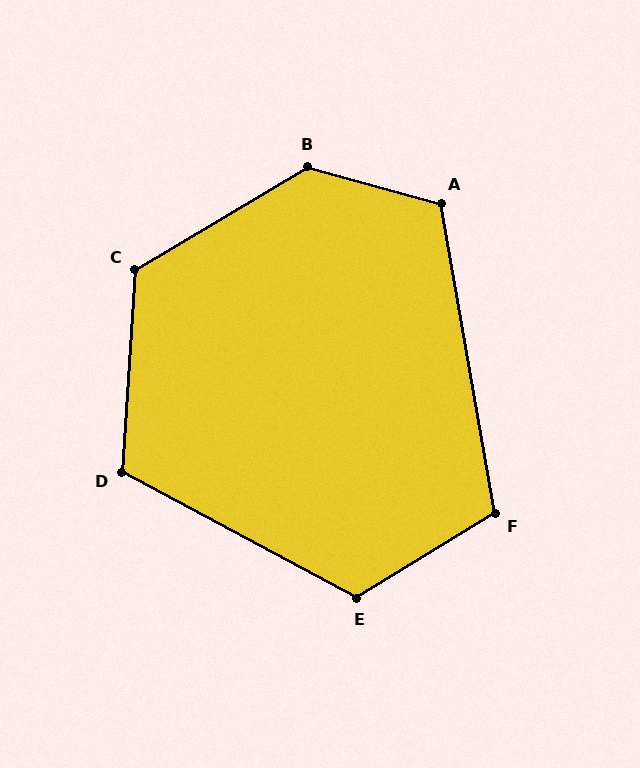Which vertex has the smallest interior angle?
F, at approximately 112 degrees.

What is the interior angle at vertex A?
Approximately 115 degrees (obtuse).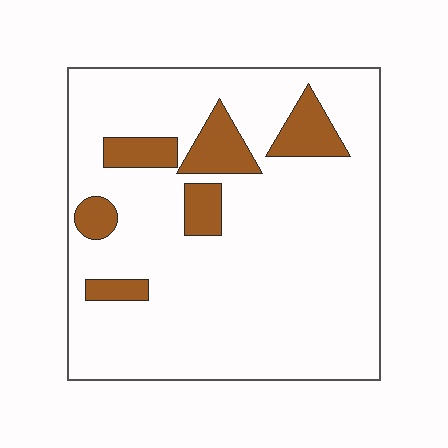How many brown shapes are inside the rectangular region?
6.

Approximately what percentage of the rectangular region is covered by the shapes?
Approximately 15%.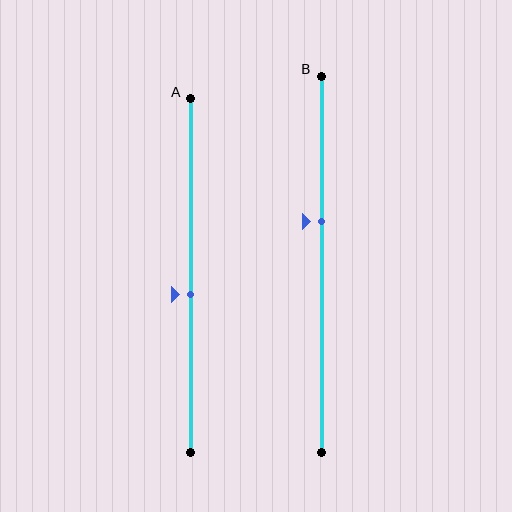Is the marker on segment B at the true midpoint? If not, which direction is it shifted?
No, the marker on segment B is shifted upward by about 11% of the segment length.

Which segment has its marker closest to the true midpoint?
Segment A has its marker closest to the true midpoint.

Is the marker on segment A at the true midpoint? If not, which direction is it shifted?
No, the marker on segment A is shifted downward by about 6% of the segment length.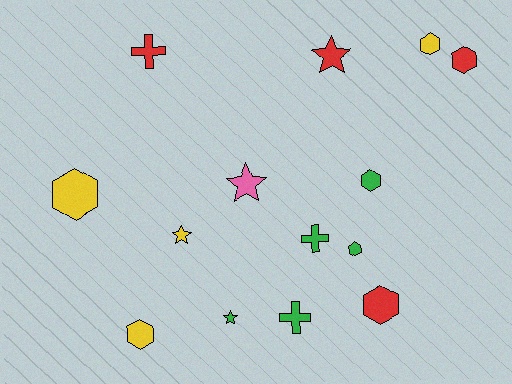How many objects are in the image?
There are 14 objects.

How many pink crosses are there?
There are no pink crosses.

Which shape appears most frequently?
Hexagon, with 7 objects.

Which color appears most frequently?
Green, with 5 objects.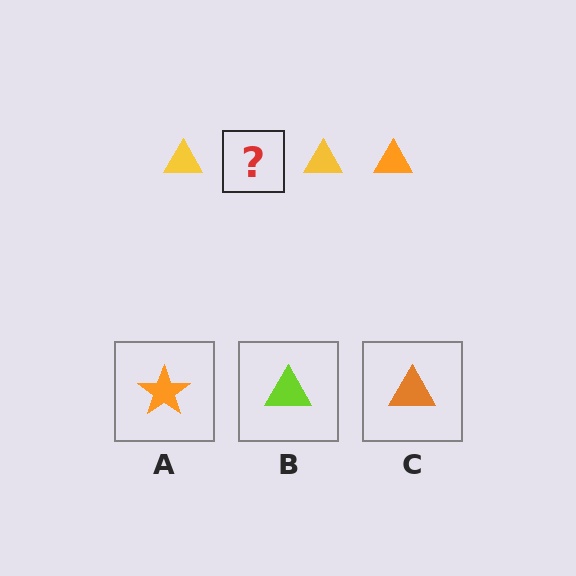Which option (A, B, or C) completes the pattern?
C.